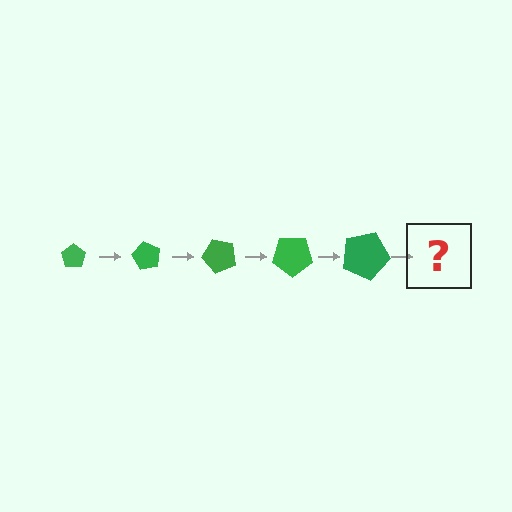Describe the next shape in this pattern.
It should be a pentagon, larger than the previous one and rotated 300 degrees from the start.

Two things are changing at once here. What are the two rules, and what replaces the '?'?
The two rules are that the pentagon grows larger each step and it rotates 60 degrees each step. The '?' should be a pentagon, larger than the previous one and rotated 300 degrees from the start.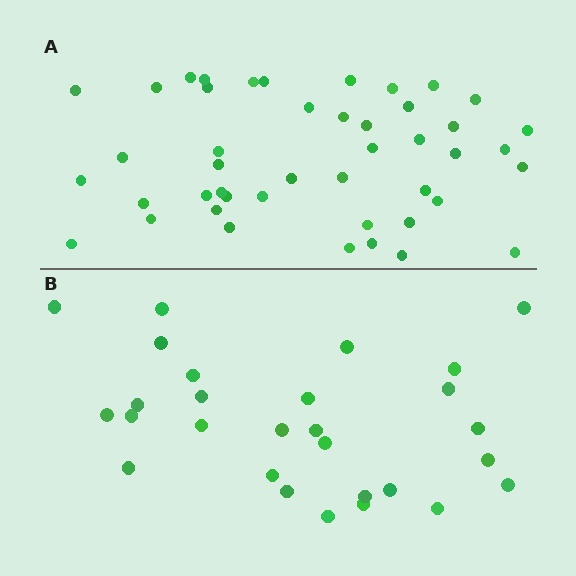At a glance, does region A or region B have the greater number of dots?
Region A (the top region) has more dots.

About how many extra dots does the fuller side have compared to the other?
Region A has approximately 15 more dots than region B.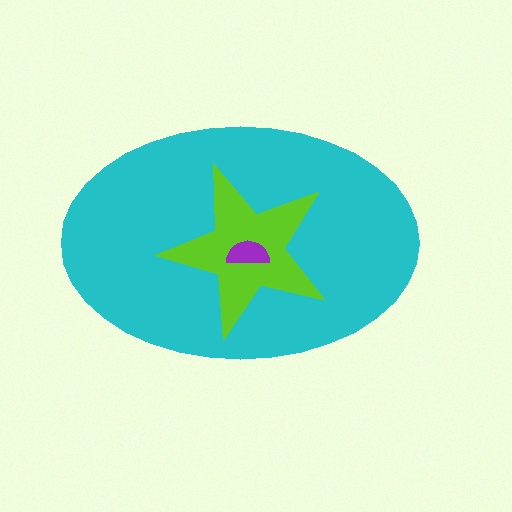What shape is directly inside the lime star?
The purple semicircle.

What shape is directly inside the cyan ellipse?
The lime star.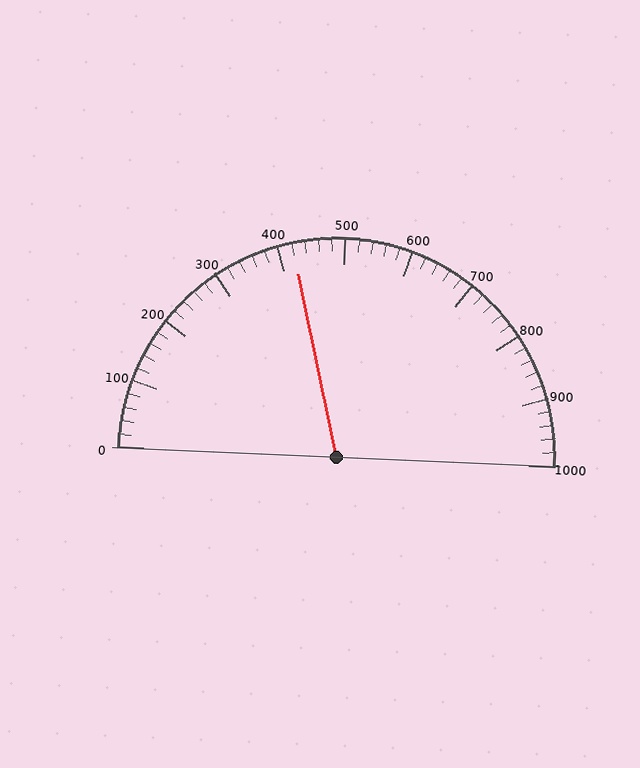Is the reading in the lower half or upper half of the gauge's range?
The reading is in the lower half of the range (0 to 1000).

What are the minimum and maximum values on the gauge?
The gauge ranges from 0 to 1000.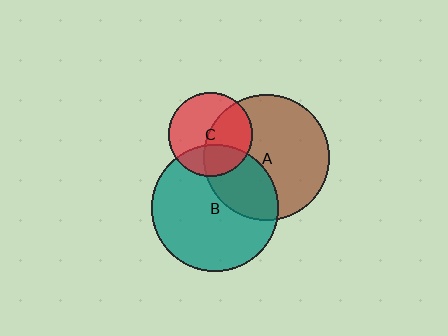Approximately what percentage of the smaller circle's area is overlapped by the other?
Approximately 30%.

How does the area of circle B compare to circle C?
Approximately 2.3 times.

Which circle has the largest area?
Circle B (teal).